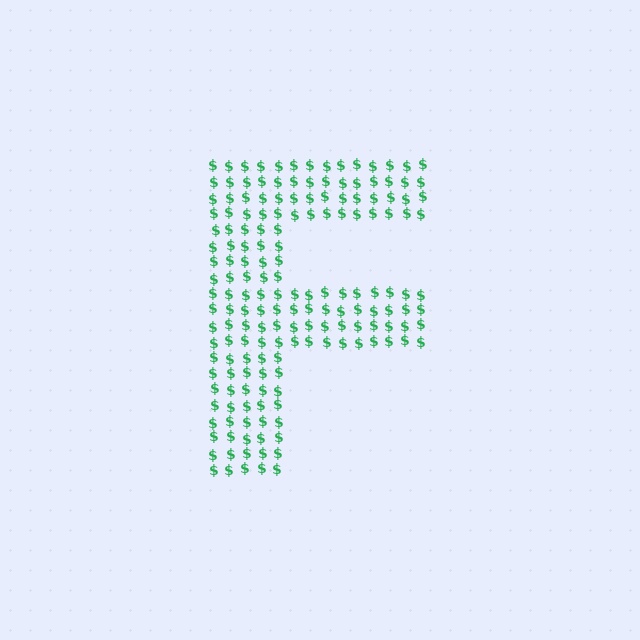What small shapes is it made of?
It is made of small dollar signs.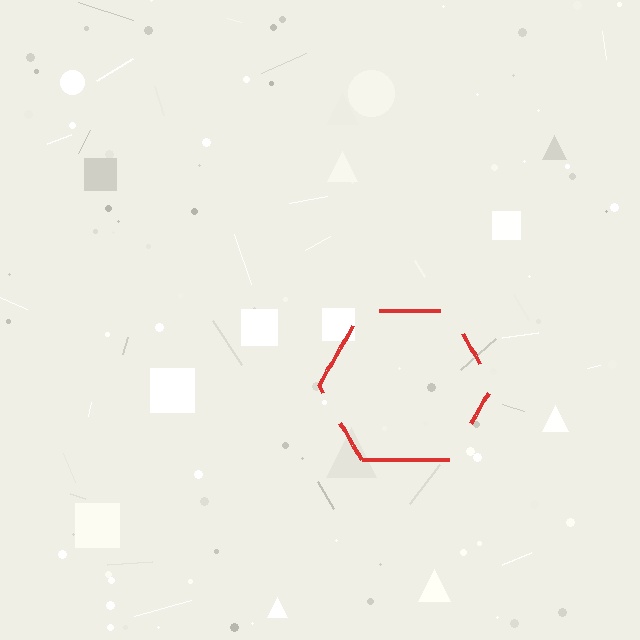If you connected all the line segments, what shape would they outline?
They would outline a hexagon.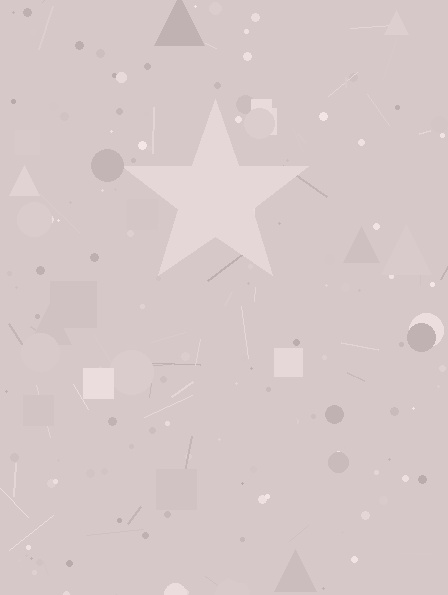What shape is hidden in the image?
A star is hidden in the image.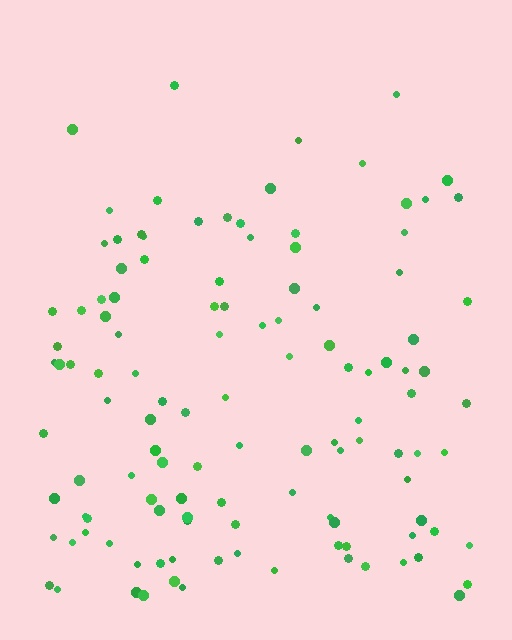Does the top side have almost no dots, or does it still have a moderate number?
Still a moderate number, just noticeably fewer than the bottom.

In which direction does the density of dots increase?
From top to bottom, with the bottom side densest.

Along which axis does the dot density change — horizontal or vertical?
Vertical.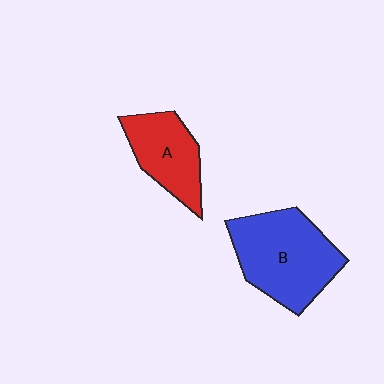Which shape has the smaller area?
Shape A (red).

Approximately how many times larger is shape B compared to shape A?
Approximately 1.6 times.